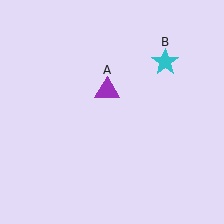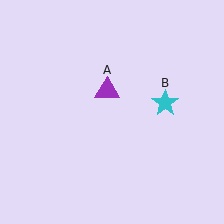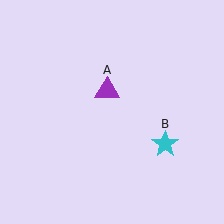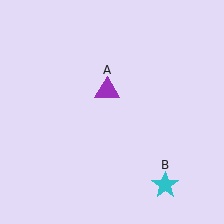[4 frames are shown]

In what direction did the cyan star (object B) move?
The cyan star (object B) moved down.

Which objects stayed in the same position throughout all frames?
Purple triangle (object A) remained stationary.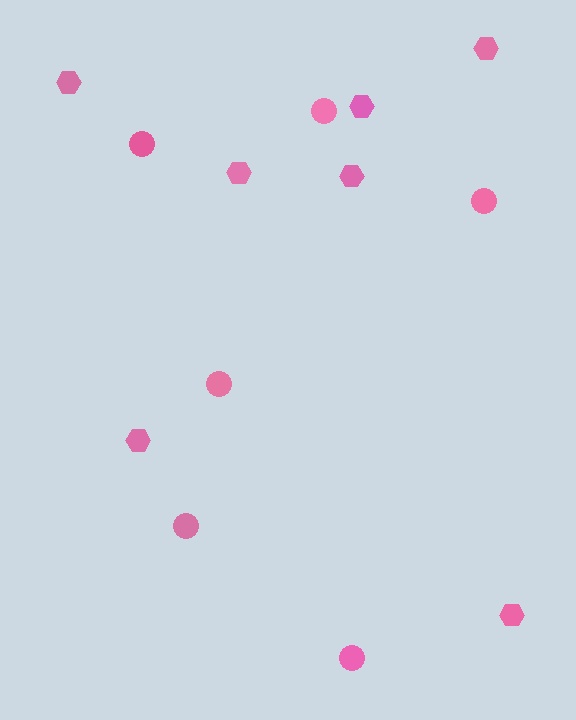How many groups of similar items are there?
There are 2 groups: one group of hexagons (7) and one group of circles (6).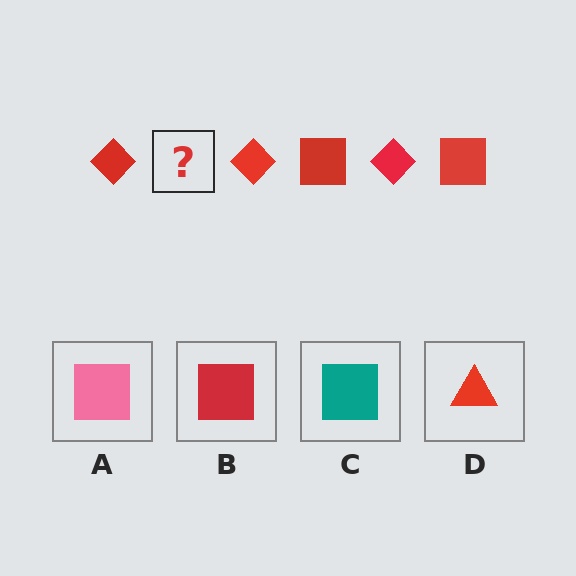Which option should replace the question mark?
Option B.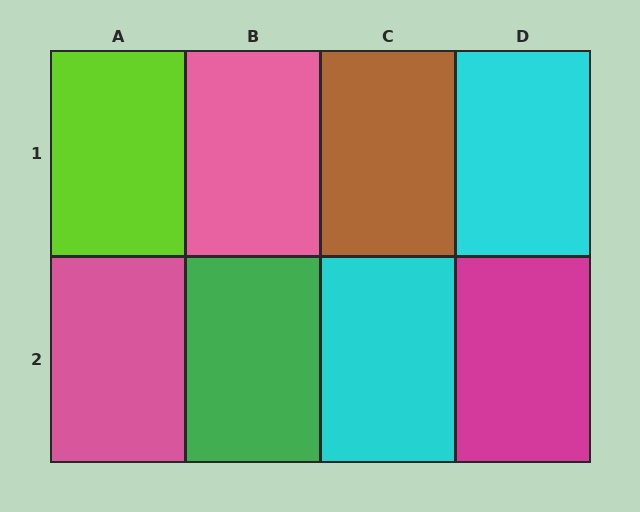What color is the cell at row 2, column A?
Pink.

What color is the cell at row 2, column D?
Magenta.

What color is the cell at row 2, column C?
Cyan.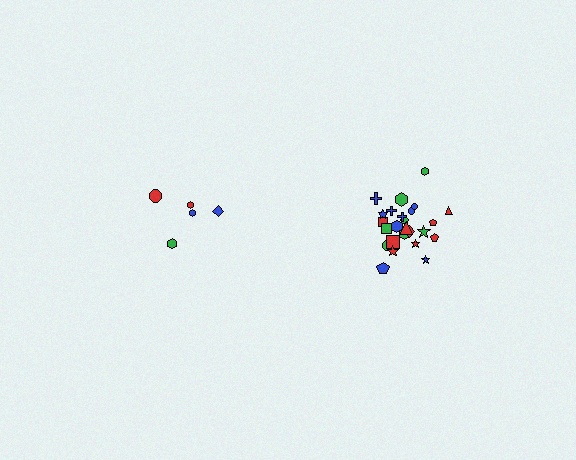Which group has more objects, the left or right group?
The right group.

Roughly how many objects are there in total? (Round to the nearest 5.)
Roughly 30 objects in total.